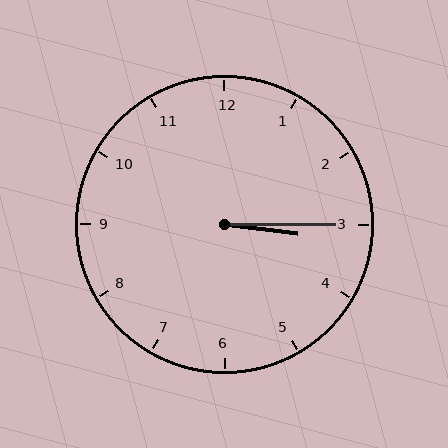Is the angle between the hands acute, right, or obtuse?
It is acute.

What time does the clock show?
3:15.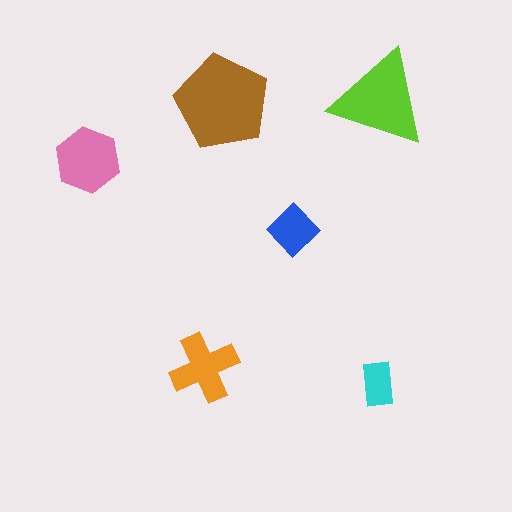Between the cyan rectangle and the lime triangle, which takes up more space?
The lime triangle.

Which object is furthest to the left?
The pink hexagon is leftmost.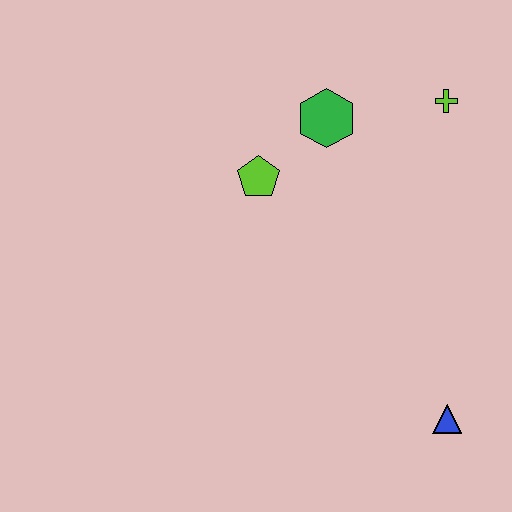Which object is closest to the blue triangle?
The lime pentagon is closest to the blue triangle.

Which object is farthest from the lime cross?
The blue triangle is farthest from the lime cross.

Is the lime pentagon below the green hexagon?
Yes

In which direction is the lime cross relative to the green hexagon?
The lime cross is to the right of the green hexagon.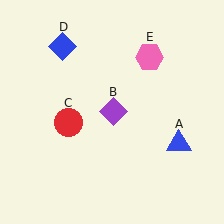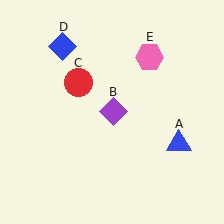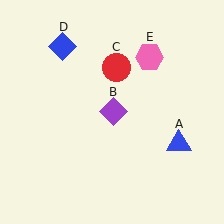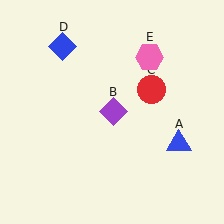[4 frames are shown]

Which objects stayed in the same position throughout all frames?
Blue triangle (object A) and purple diamond (object B) and blue diamond (object D) and pink hexagon (object E) remained stationary.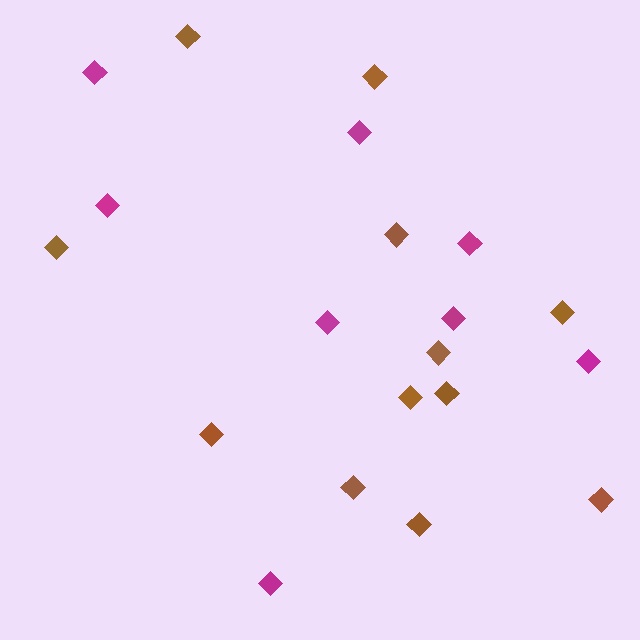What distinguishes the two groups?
There are 2 groups: one group of magenta diamonds (8) and one group of brown diamonds (12).